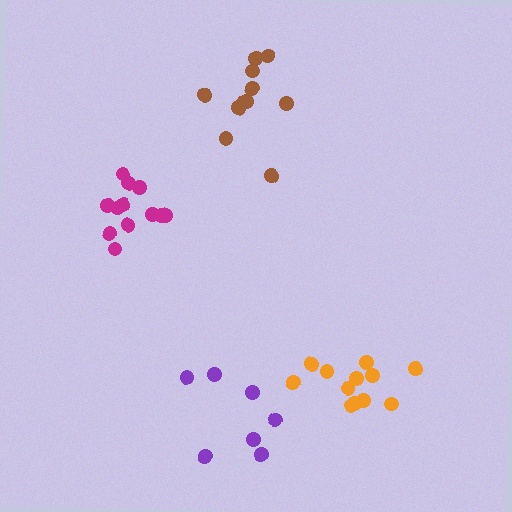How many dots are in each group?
Group 1: 11 dots, Group 2: 12 dots, Group 3: 12 dots, Group 4: 7 dots (42 total).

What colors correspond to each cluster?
The clusters are colored: brown, orange, magenta, purple.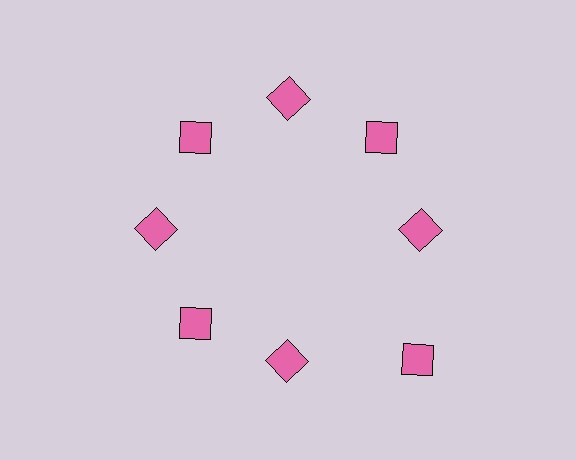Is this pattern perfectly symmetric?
No. The 8 pink squares are arranged in a ring, but one element near the 4 o'clock position is pushed outward from the center, breaking the 8-fold rotational symmetry.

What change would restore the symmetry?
The symmetry would be restored by moving it inward, back onto the ring so that all 8 squares sit at equal angles and equal distance from the center.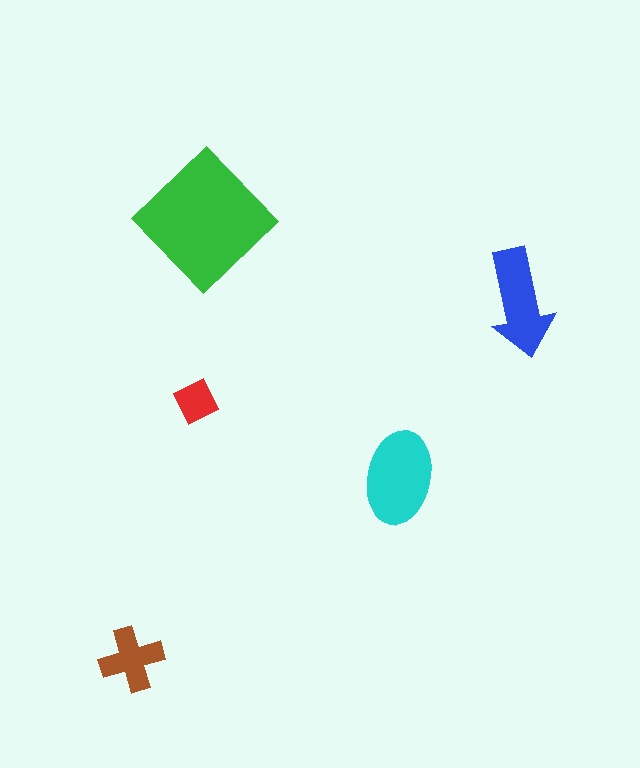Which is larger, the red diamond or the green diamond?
The green diamond.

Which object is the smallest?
The red diamond.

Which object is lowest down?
The brown cross is bottommost.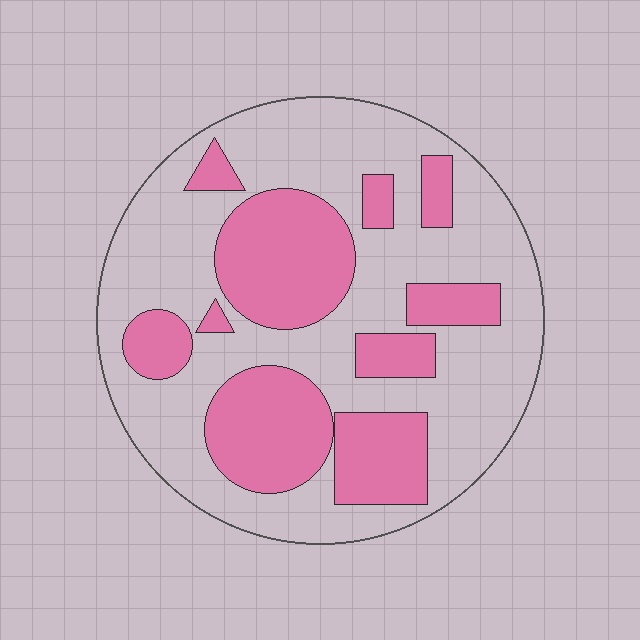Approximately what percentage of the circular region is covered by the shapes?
Approximately 35%.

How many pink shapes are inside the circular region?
10.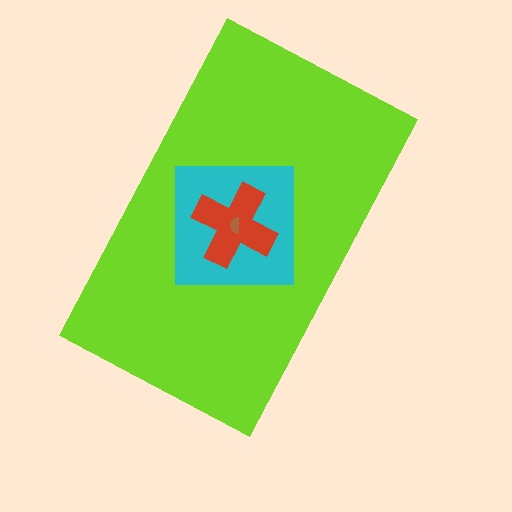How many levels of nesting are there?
4.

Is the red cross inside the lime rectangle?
Yes.